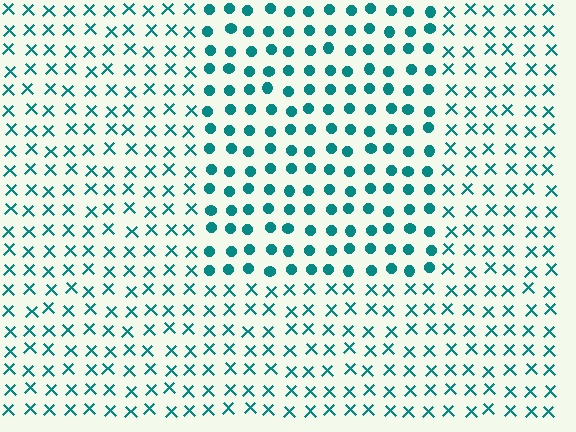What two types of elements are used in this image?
The image uses circles inside the rectangle region and X marks outside it.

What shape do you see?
I see a rectangle.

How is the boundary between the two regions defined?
The boundary is defined by a change in element shape: circles inside vs. X marks outside. All elements share the same color and spacing.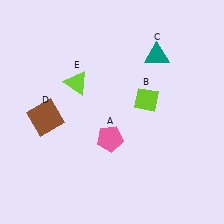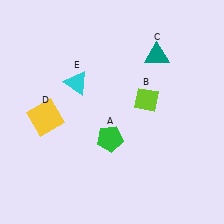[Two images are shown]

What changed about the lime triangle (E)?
In Image 1, E is lime. In Image 2, it changed to cyan.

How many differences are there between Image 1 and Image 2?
There are 3 differences between the two images.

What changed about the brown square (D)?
In Image 1, D is brown. In Image 2, it changed to yellow.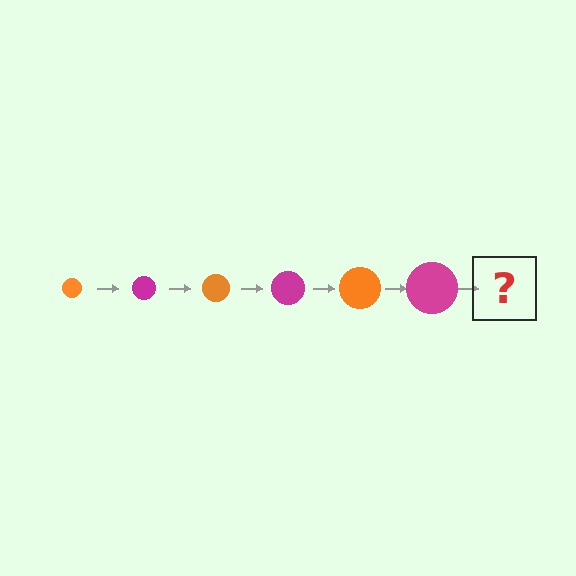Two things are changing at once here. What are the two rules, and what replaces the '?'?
The two rules are that the circle grows larger each step and the color cycles through orange and magenta. The '?' should be an orange circle, larger than the previous one.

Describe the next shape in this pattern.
It should be an orange circle, larger than the previous one.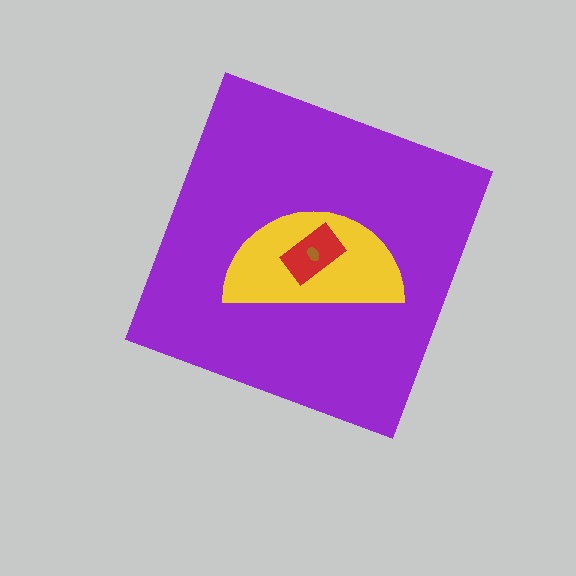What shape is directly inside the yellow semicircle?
The red rectangle.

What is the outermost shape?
The purple diamond.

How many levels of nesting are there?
4.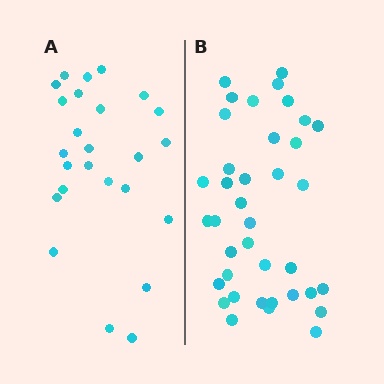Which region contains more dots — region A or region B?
Region B (the right region) has more dots.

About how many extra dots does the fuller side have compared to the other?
Region B has approximately 15 more dots than region A.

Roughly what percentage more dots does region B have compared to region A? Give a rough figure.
About 50% more.